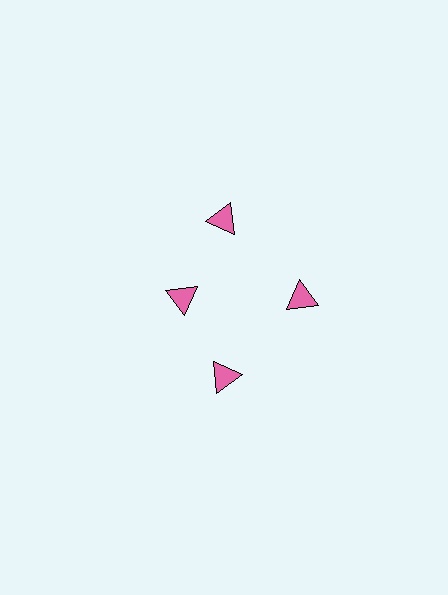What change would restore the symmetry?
The symmetry would be restored by moving it outward, back onto the ring so that all 4 triangles sit at equal angles and equal distance from the center.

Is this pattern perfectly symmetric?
No. The 4 pink triangles are arranged in a ring, but one element near the 9 o'clock position is pulled inward toward the center, breaking the 4-fold rotational symmetry.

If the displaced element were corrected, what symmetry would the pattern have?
It would have 4-fold rotational symmetry — the pattern would map onto itself every 90 degrees.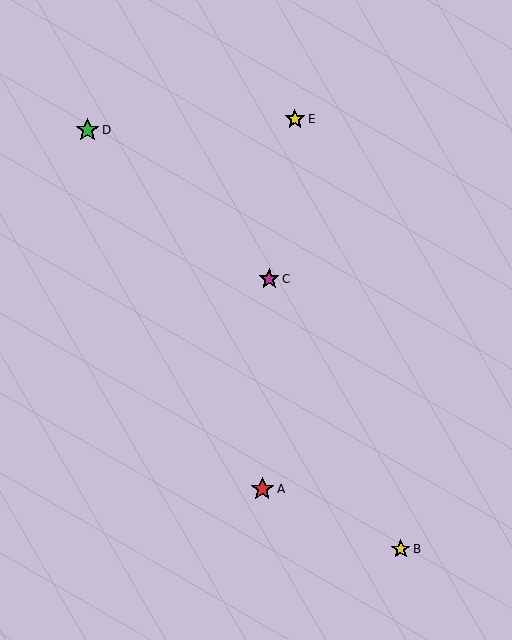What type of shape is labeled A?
Shape A is a red star.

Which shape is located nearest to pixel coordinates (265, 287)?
The magenta star (labeled C) at (269, 279) is nearest to that location.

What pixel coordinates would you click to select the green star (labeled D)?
Click at (87, 130) to select the green star D.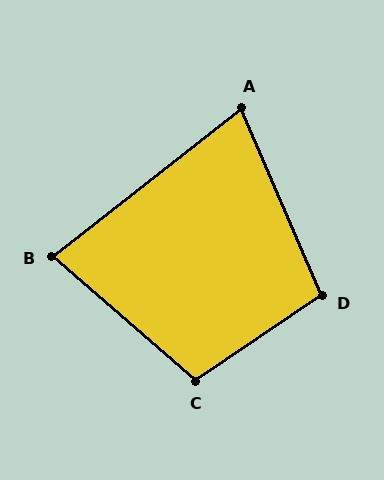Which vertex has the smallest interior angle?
A, at approximately 75 degrees.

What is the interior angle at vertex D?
Approximately 101 degrees (obtuse).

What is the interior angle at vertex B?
Approximately 79 degrees (acute).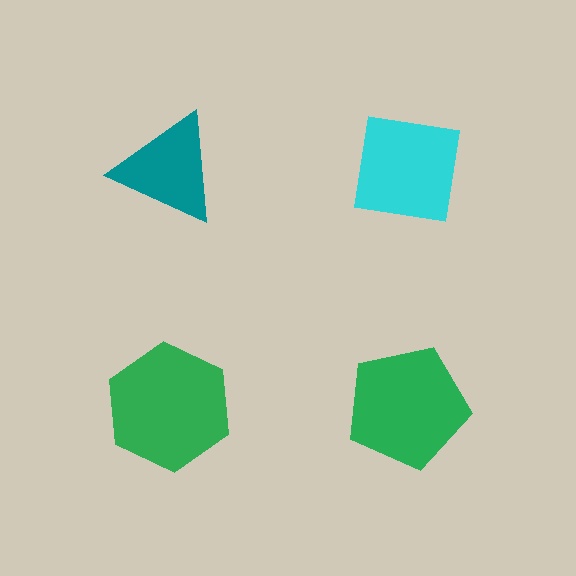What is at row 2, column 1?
A green hexagon.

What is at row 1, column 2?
A cyan square.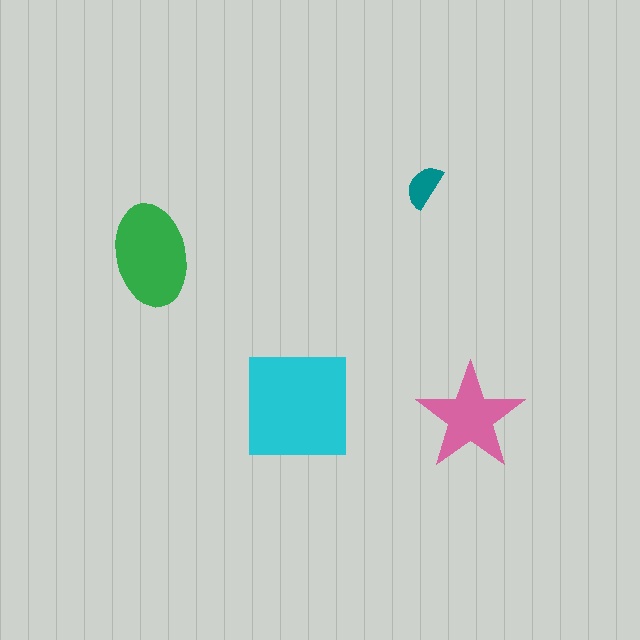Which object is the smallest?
The teal semicircle.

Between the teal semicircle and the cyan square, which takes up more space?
The cyan square.